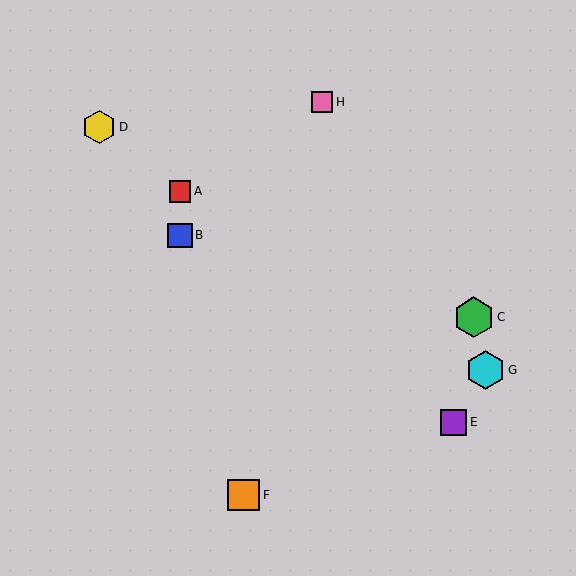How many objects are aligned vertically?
2 objects (A, B) are aligned vertically.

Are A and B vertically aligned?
Yes, both are at x≈180.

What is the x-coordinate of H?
Object H is at x≈322.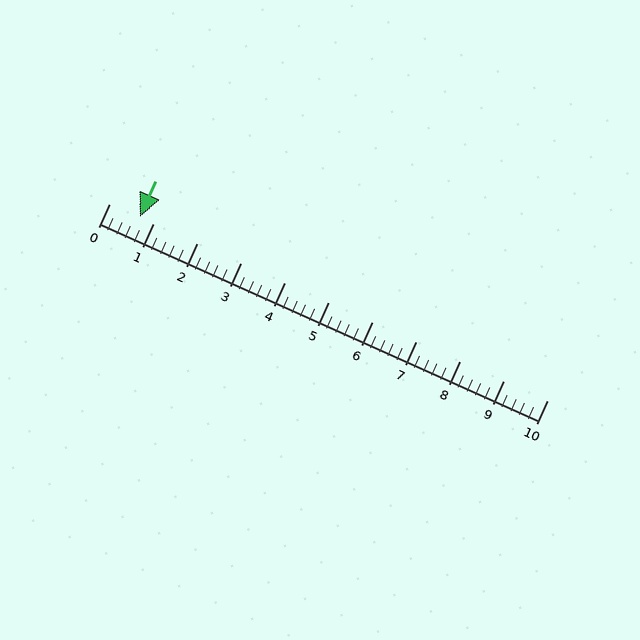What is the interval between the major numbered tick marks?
The major tick marks are spaced 1 units apart.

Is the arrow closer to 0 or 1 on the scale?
The arrow is closer to 1.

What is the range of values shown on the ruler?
The ruler shows values from 0 to 10.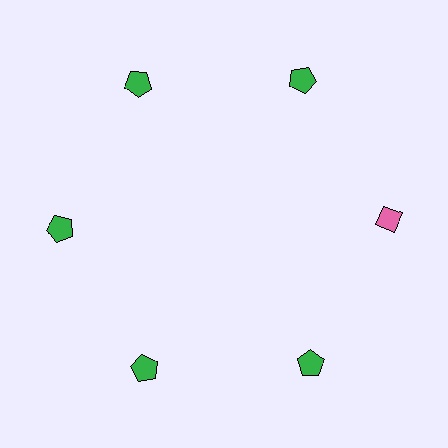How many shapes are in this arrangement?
There are 6 shapes arranged in a ring pattern.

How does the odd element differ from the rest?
It differs in both color (pink instead of green) and shape (diamond instead of pentagon).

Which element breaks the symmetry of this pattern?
The pink diamond at roughly the 3 o'clock position breaks the symmetry. All other shapes are green pentagons.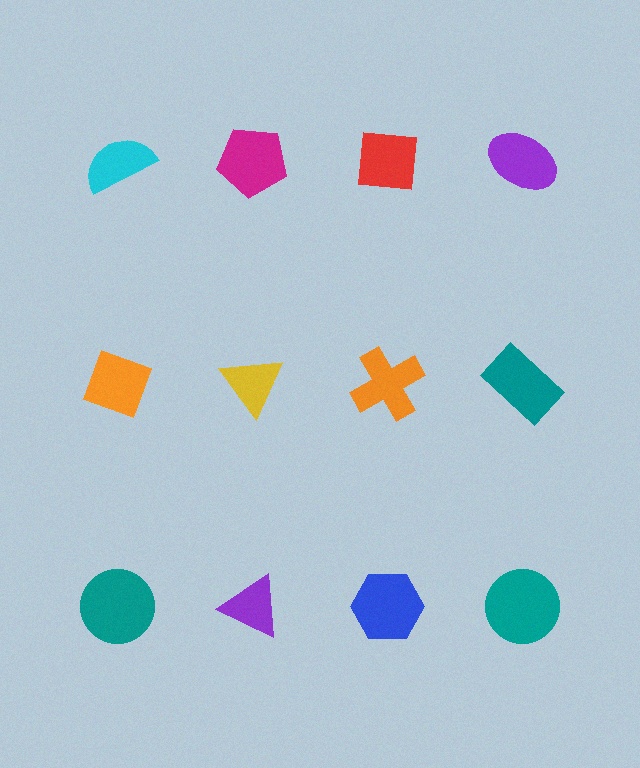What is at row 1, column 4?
A purple ellipse.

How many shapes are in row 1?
4 shapes.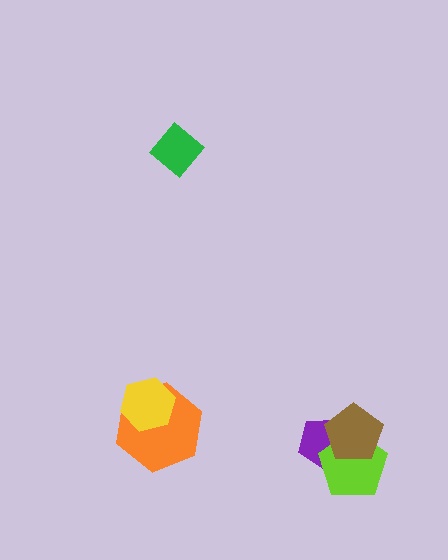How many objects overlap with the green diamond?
0 objects overlap with the green diamond.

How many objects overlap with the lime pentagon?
2 objects overlap with the lime pentagon.